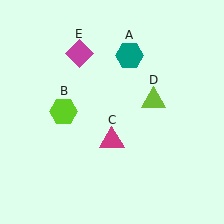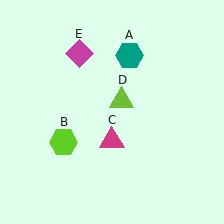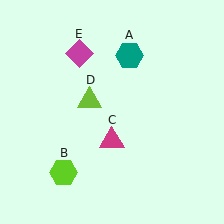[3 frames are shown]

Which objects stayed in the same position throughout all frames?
Teal hexagon (object A) and magenta triangle (object C) and magenta diamond (object E) remained stationary.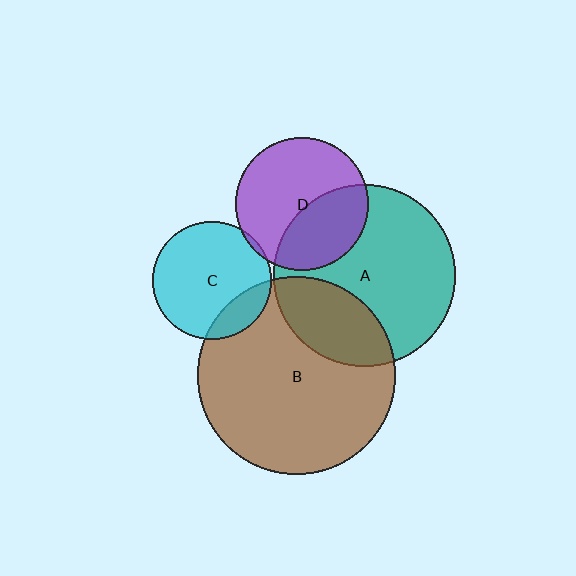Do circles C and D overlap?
Yes.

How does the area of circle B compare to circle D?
Approximately 2.2 times.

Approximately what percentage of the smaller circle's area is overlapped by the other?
Approximately 5%.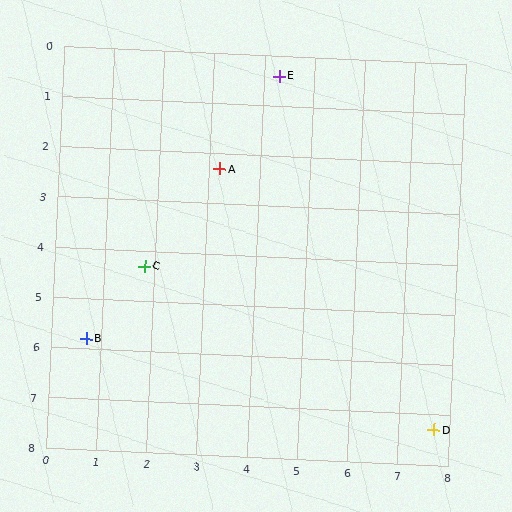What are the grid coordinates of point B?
Point B is at approximately (0.7, 5.8).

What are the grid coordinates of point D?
Point D is at approximately (7.7, 7.3).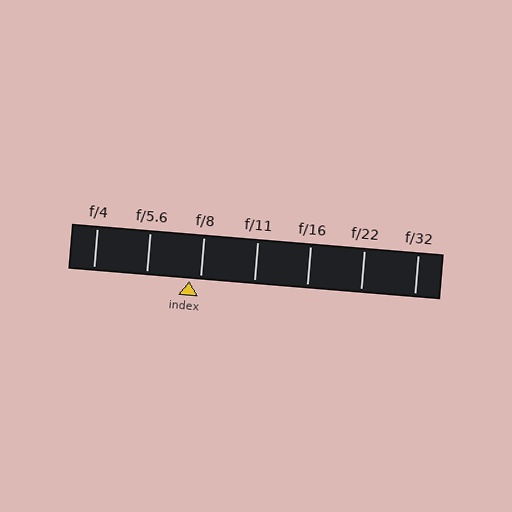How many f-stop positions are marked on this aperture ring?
There are 7 f-stop positions marked.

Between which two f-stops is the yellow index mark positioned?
The index mark is between f/5.6 and f/8.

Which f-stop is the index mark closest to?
The index mark is closest to f/8.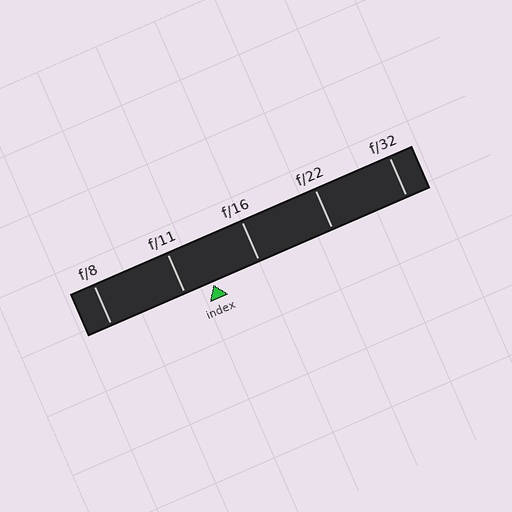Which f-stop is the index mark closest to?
The index mark is closest to f/11.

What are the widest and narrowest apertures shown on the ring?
The widest aperture shown is f/8 and the narrowest is f/32.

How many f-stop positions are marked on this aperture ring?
There are 5 f-stop positions marked.